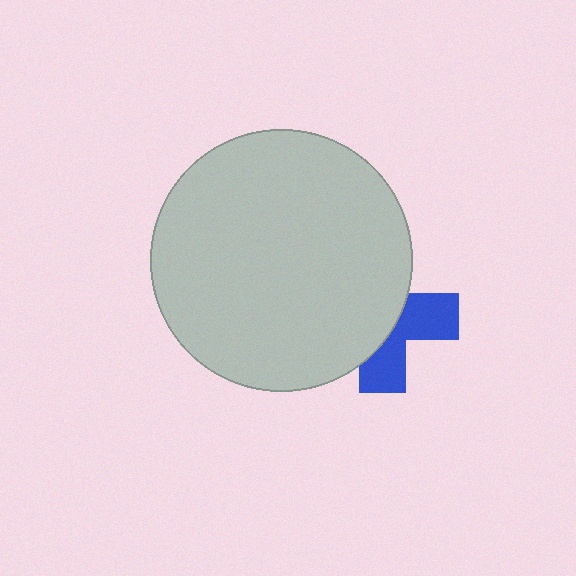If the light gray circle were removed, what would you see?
You would see the complete blue cross.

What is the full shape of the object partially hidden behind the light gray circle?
The partially hidden object is a blue cross.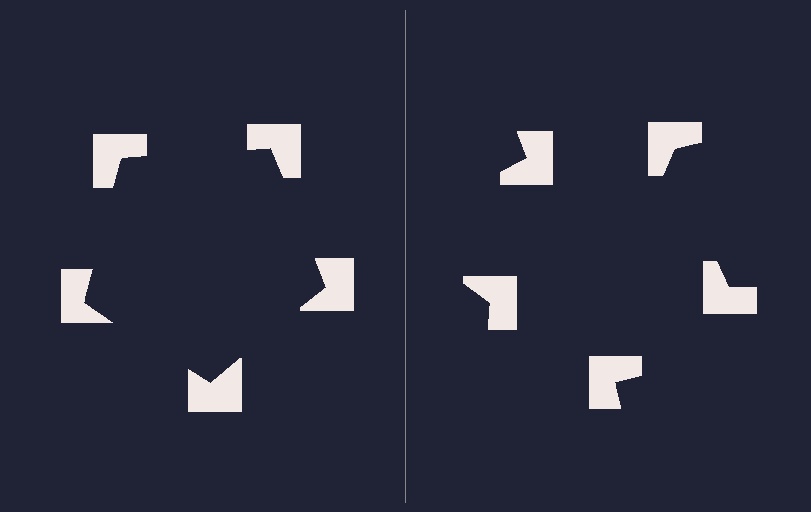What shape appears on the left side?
An illusory pentagon.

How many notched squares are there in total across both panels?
10 — 5 on each side.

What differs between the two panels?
The notched squares are positioned identically on both sides; only the wedge orientations differ. On the left they align to a pentagon; on the right they are misaligned.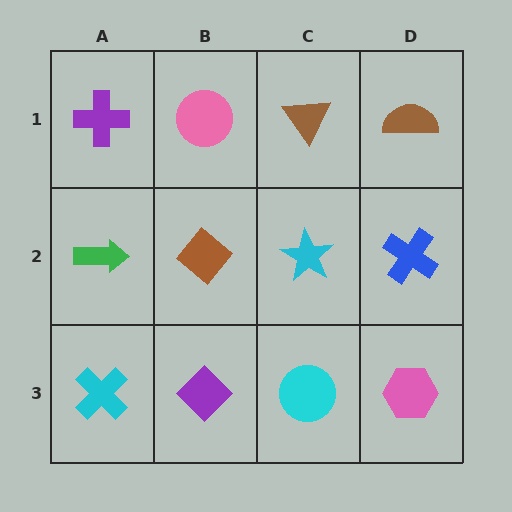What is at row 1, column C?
A brown triangle.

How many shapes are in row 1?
4 shapes.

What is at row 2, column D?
A blue cross.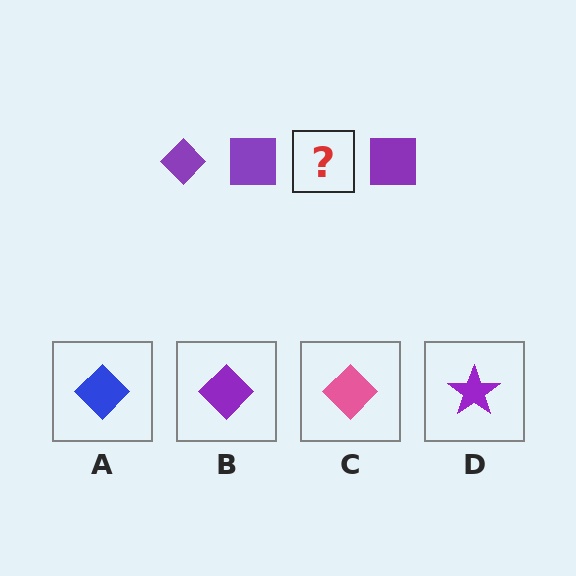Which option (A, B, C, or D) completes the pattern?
B.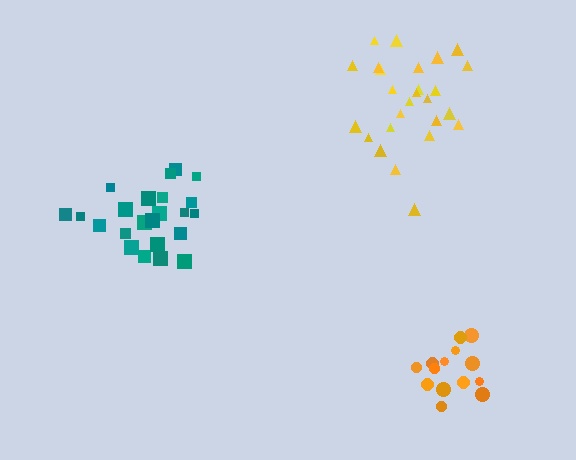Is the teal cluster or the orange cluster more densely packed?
Teal.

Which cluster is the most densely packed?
Teal.